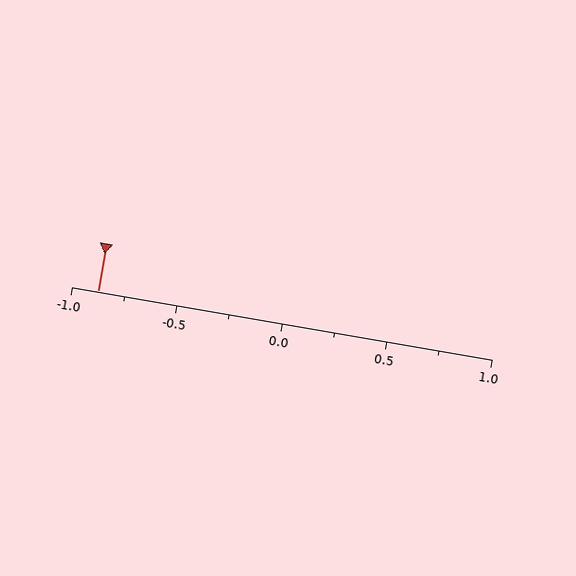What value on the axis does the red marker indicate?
The marker indicates approximately -0.88.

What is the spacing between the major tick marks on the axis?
The major ticks are spaced 0.5 apart.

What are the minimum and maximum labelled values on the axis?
The axis runs from -1.0 to 1.0.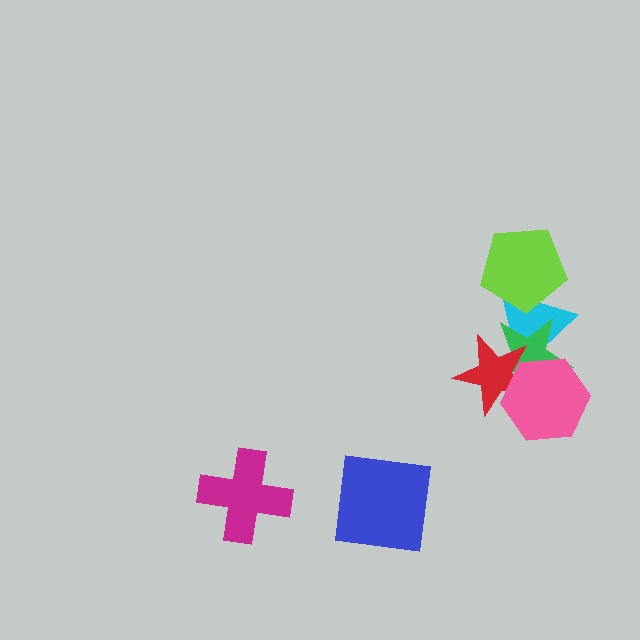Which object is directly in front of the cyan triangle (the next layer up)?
The green star is directly in front of the cyan triangle.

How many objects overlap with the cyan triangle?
4 objects overlap with the cyan triangle.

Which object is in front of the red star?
The pink hexagon is in front of the red star.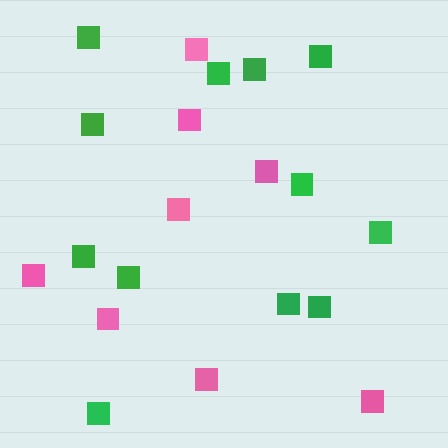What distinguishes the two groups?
There are 2 groups: one group of green squares (12) and one group of pink squares (8).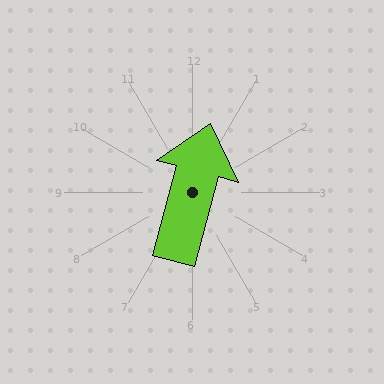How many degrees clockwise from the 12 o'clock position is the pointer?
Approximately 15 degrees.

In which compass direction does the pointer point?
North.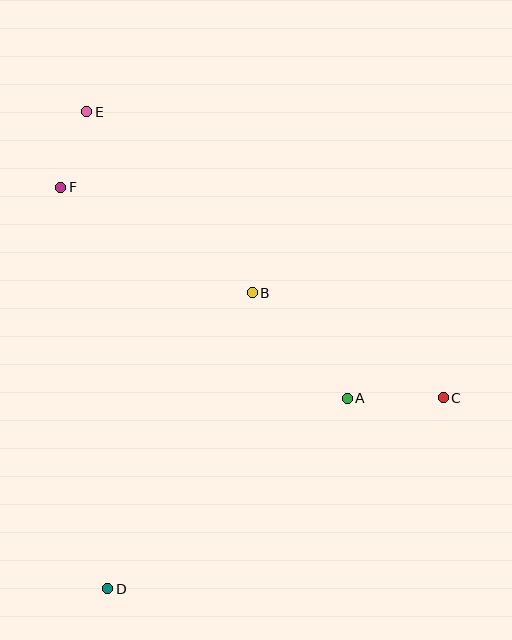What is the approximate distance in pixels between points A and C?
The distance between A and C is approximately 96 pixels.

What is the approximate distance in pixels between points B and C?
The distance between B and C is approximately 218 pixels.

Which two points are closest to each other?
Points E and F are closest to each other.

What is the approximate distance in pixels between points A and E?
The distance between A and E is approximately 387 pixels.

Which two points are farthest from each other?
Points D and E are farthest from each other.